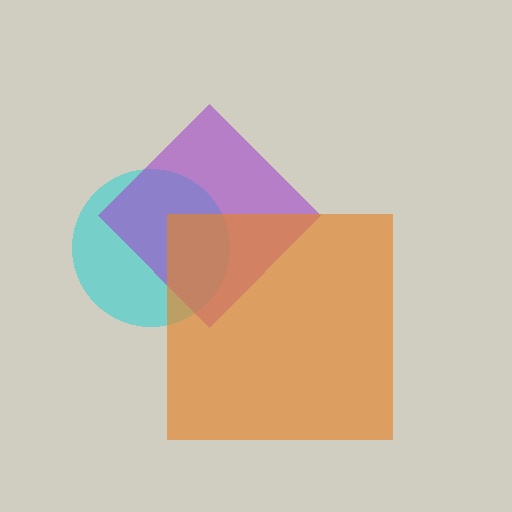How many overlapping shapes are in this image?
There are 3 overlapping shapes in the image.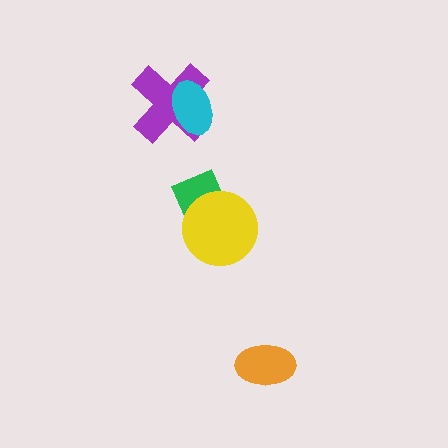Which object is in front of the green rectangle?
The yellow circle is in front of the green rectangle.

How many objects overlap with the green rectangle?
1 object overlaps with the green rectangle.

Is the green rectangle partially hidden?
Yes, it is partially covered by another shape.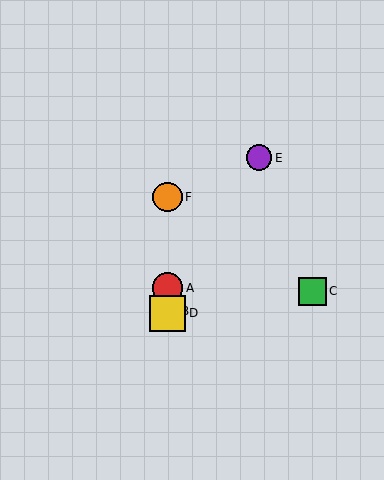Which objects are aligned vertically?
Objects A, B, D, F are aligned vertically.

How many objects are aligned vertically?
4 objects (A, B, D, F) are aligned vertically.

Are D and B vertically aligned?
Yes, both are at x≈168.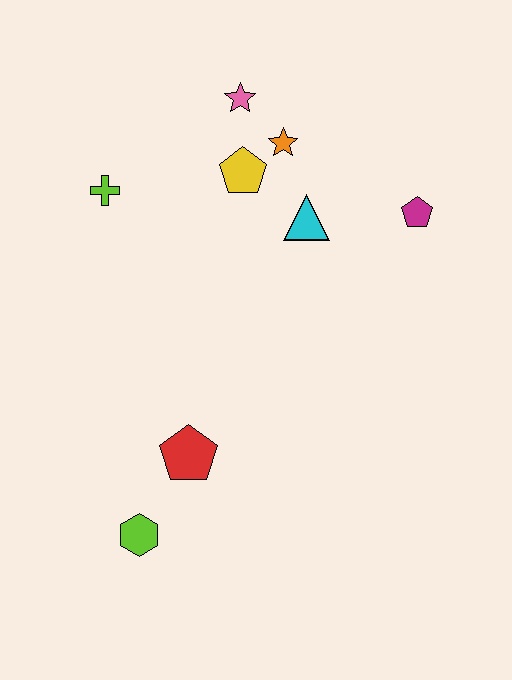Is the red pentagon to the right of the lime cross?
Yes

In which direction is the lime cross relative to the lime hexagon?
The lime cross is above the lime hexagon.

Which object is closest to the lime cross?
The yellow pentagon is closest to the lime cross.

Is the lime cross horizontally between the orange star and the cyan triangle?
No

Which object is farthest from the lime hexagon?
The pink star is farthest from the lime hexagon.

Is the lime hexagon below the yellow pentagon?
Yes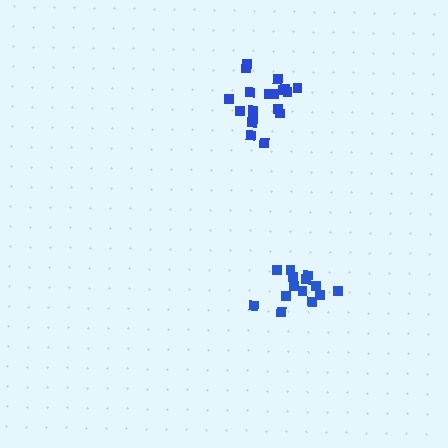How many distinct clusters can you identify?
There are 2 distinct clusters.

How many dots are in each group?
Group 1: 14 dots, Group 2: 19 dots (33 total).